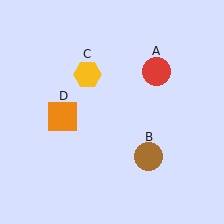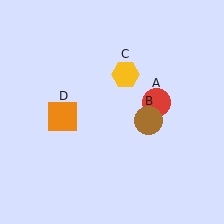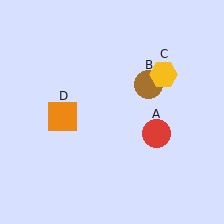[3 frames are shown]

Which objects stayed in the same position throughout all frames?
Orange square (object D) remained stationary.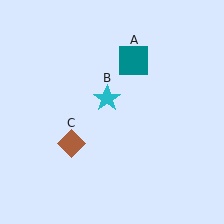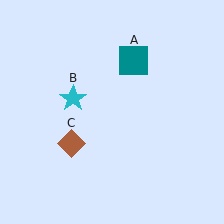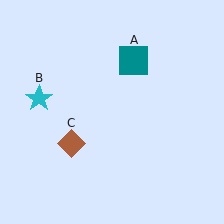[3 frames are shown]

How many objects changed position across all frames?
1 object changed position: cyan star (object B).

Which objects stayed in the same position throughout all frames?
Teal square (object A) and brown diamond (object C) remained stationary.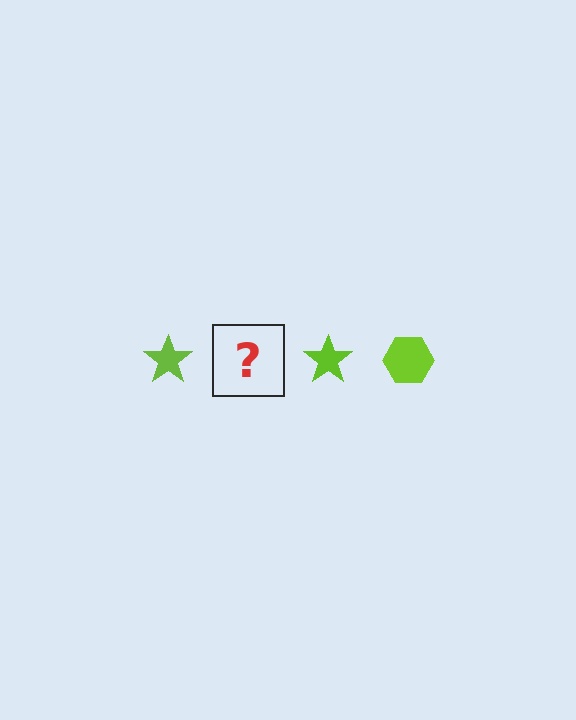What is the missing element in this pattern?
The missing element is a lime hexagon.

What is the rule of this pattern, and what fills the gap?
The rule is that the pattern cycles through star, hexagon shapes in lime. The gap should be filled with a lime hexagon.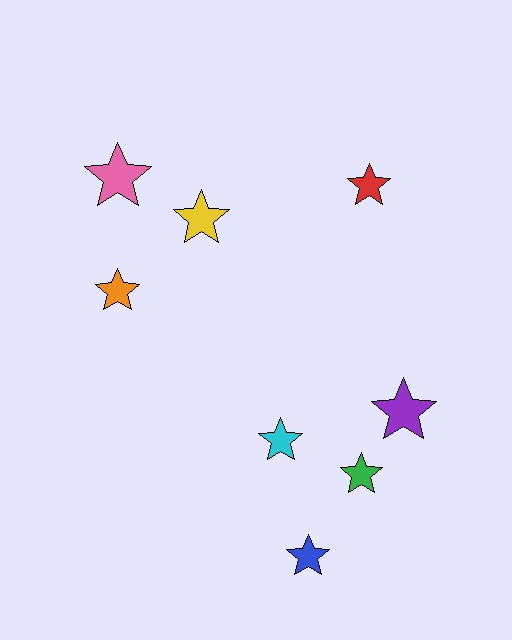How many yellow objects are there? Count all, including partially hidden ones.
There is 1 yellow object.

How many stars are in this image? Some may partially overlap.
There are 8 stars.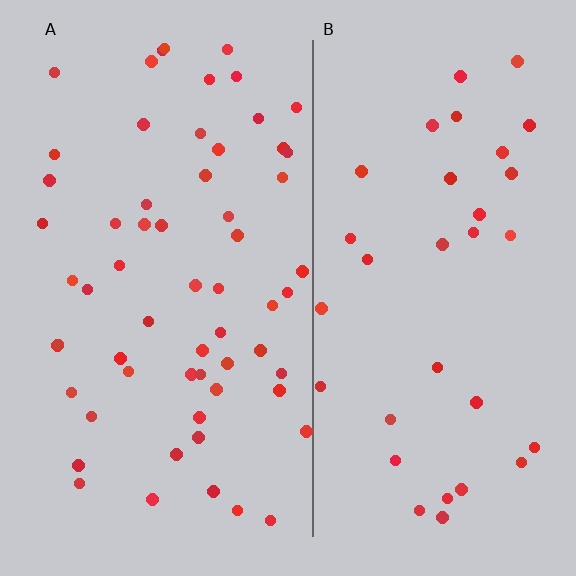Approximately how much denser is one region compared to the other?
Approximately 1.8× — region A over region B.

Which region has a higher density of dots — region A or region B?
A (the left).